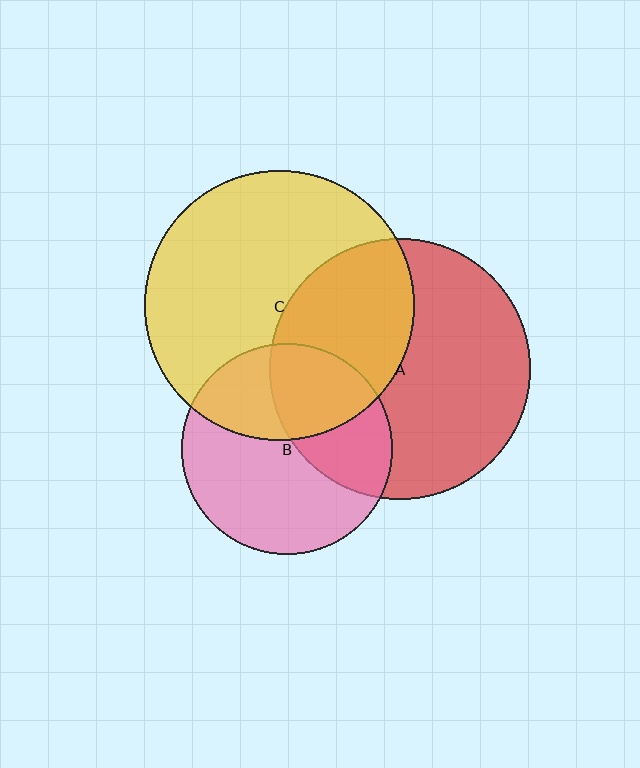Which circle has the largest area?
Circle C (yellow).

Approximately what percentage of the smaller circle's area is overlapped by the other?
Approximately 40%.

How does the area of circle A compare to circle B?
Approximately 1.5 times.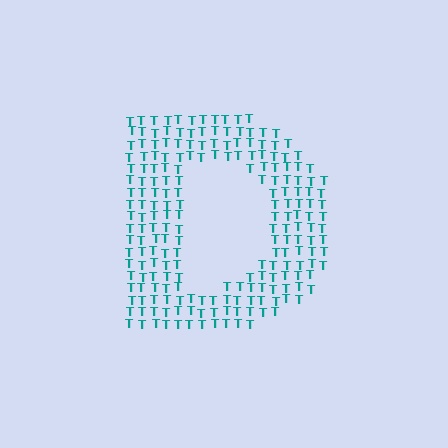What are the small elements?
The small elements are letter T's.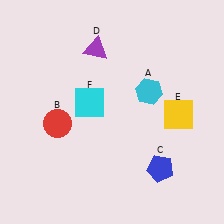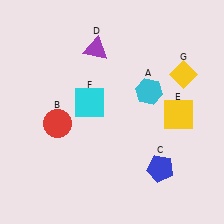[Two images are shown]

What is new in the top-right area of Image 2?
A yellow diamond (G) was added in the top-right area of Image 2.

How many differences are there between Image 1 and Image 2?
There is 1 difference between the two images.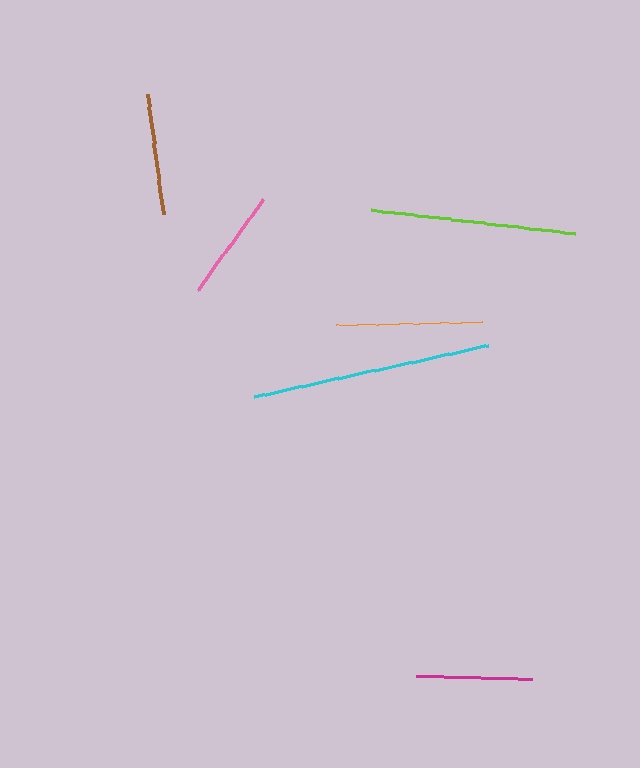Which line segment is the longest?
The cyan line is the longest at approximately 240 pixels.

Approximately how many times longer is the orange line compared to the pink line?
The orange line is approximately 1.3 times the length of the pink line.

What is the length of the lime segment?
The lime segment is approximately 205 pixels long.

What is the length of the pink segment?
The pink segment is approximately 111 pixels long.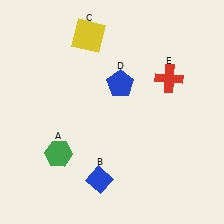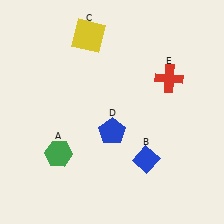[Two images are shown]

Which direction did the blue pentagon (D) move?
The blue pentagon (D) moved down.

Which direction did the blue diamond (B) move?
The blue diamond (B) moved right.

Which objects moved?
The objects that moved are: the blue diamond (B), the blue pentagon (D).